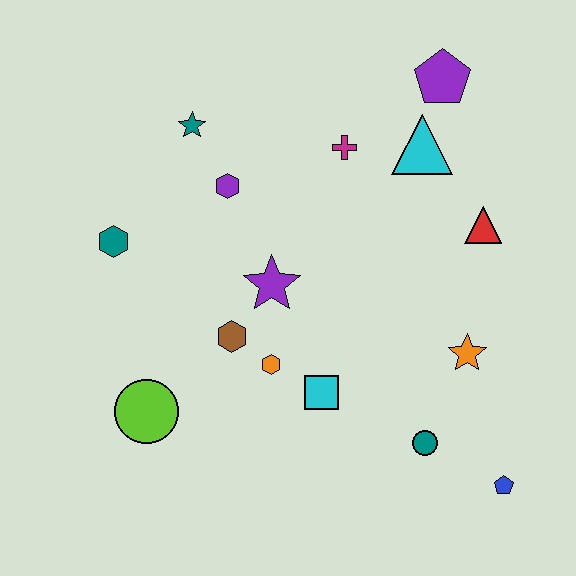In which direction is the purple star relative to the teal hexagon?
The purple star is to the right of the teal hexagon.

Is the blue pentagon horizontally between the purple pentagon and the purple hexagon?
No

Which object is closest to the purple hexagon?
The teal star is closest to the purple hexagon.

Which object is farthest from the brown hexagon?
The purple pentagon is farthest from the brown hexagon.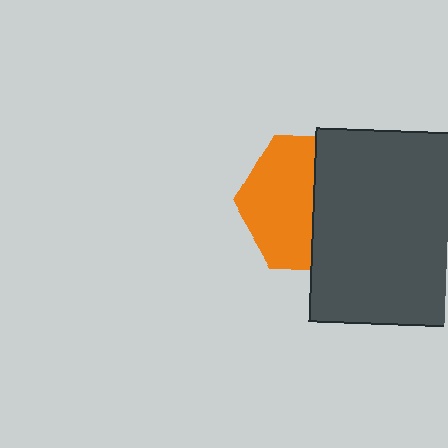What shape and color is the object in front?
The object in front is a dark gray rectangle.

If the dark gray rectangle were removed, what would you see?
You would see the complete orange hexagon.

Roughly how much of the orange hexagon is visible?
About half of it is visible (roughly 52%).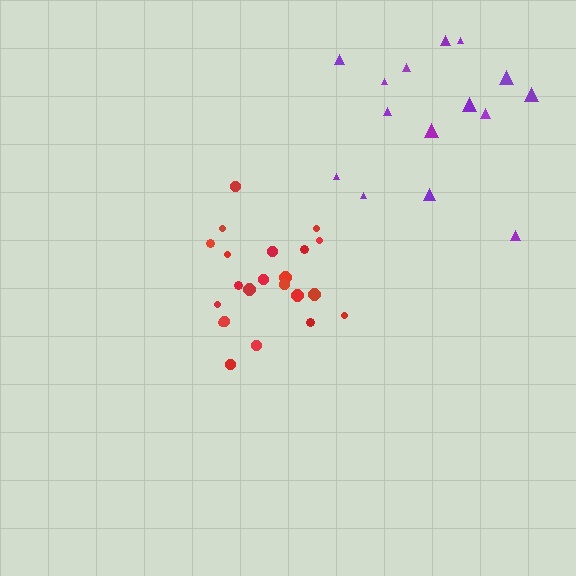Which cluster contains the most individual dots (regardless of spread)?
Red (22).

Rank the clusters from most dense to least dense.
red, purple.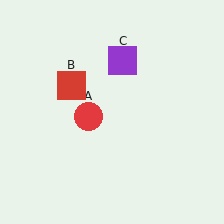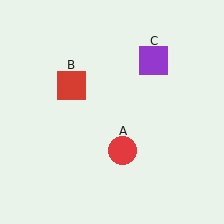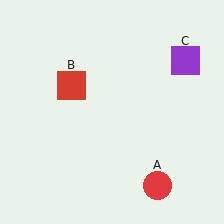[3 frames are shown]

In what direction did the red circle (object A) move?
The red circle (object A) moved down and to the right.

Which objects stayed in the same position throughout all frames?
Red square (object B) remained stationary.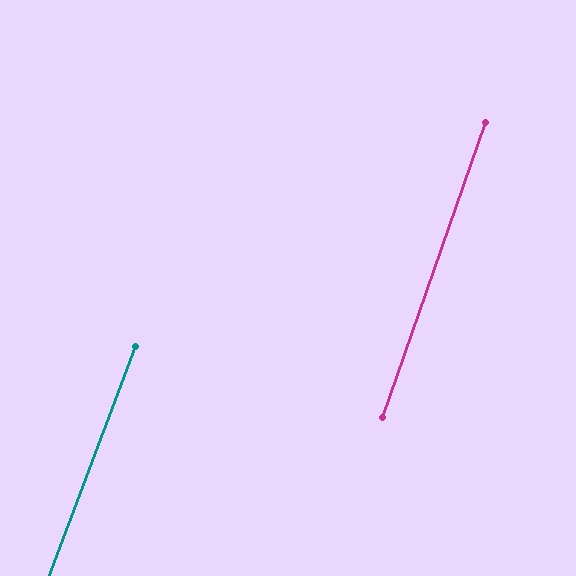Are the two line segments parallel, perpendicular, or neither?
Parallel — their directions differ by only 1.4°.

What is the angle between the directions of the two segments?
Approximately 1 degree.